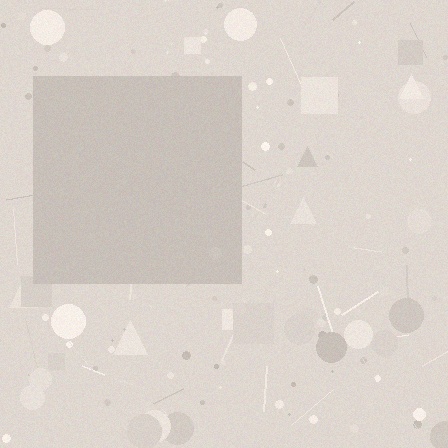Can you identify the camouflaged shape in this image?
The camouflaged shape is a square.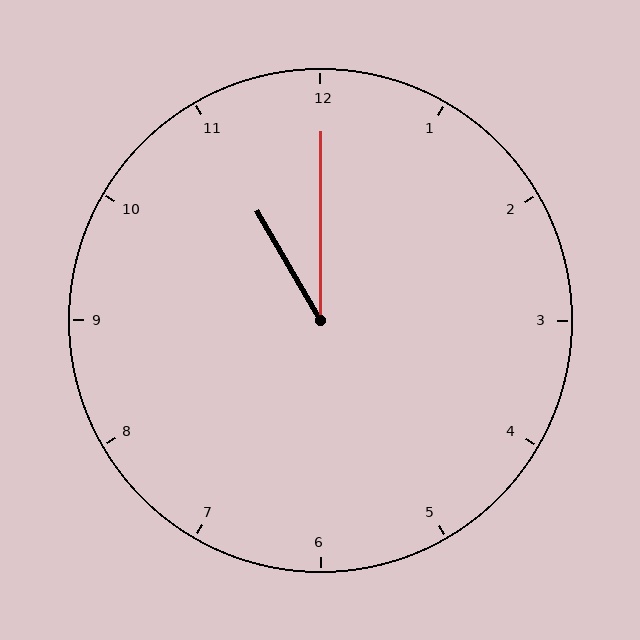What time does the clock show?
11:00.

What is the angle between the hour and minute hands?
Approximately 30 degrees.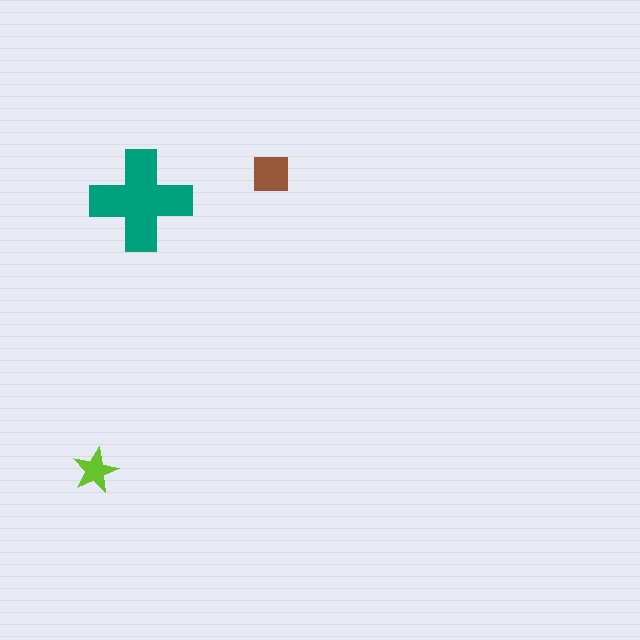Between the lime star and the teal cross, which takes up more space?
The teal cross.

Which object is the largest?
The teal cross.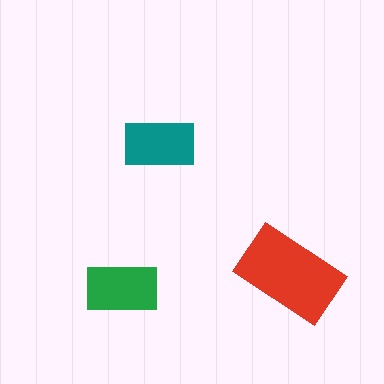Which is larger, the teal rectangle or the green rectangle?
The green one.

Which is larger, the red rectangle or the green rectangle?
The red one.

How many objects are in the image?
There are 3 objects in the image.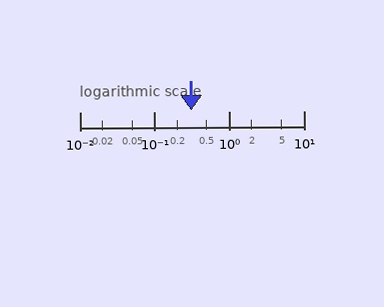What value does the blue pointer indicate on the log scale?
The pointer indicates approximately 0.31.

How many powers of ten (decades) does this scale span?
The scale spans 3 decades, from 0.01 to 10.